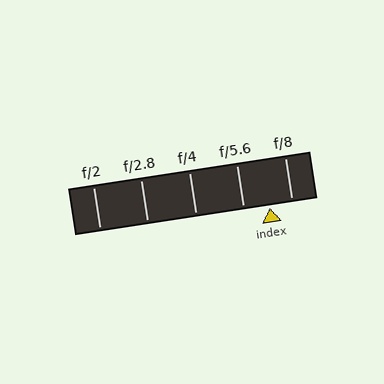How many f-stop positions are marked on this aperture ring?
There are 5 f-stop positions marked.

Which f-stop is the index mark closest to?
The index mark is closest to f/8.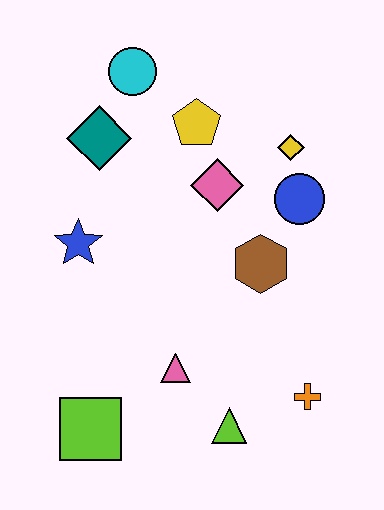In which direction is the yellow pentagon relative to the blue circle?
The yellow pentagon is to the left of the blue circle.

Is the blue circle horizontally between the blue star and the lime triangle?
No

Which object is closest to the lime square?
The pink triangle is closest to the lime square.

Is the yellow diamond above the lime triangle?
Yes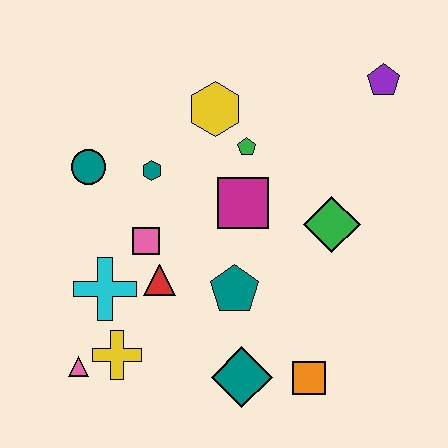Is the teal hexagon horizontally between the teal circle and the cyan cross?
No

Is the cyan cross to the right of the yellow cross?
No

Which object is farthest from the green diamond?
The pink triangle is farthest from the green diamond.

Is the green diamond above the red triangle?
Yes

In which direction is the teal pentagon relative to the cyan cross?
The teal pentagon is to the right of the cyan cross.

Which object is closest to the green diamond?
The magenta square is closest to the green diamond.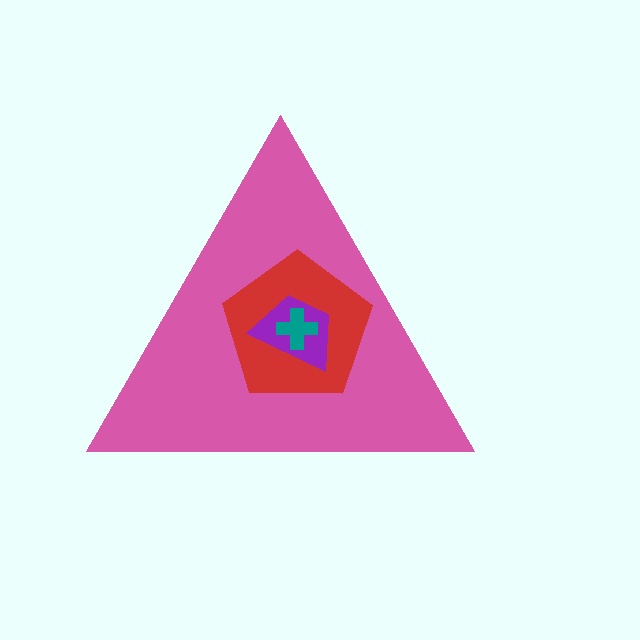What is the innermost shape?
The teal cross.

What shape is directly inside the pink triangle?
The red pentagon.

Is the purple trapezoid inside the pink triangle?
Yes.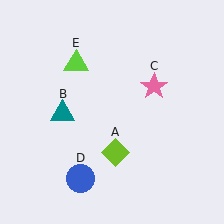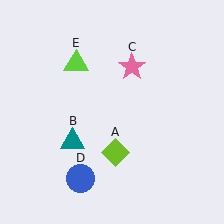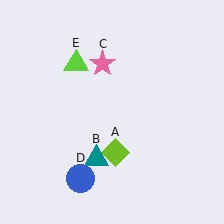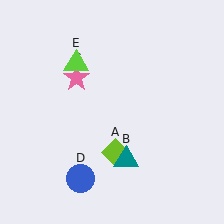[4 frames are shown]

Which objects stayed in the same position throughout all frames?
Lime diamond (object A) and blue circle (object D) and lime triangle (object E) remained stationary.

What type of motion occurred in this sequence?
The teal triangle (object B), pink star (object C) rotated counterclockwise around the center of the scene.